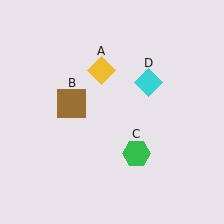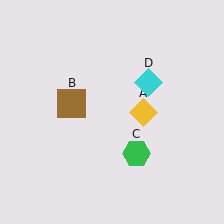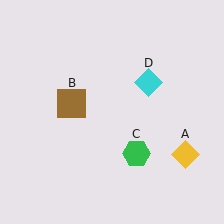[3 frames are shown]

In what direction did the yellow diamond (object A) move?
The yellow diamond (object A) moved down and to the right.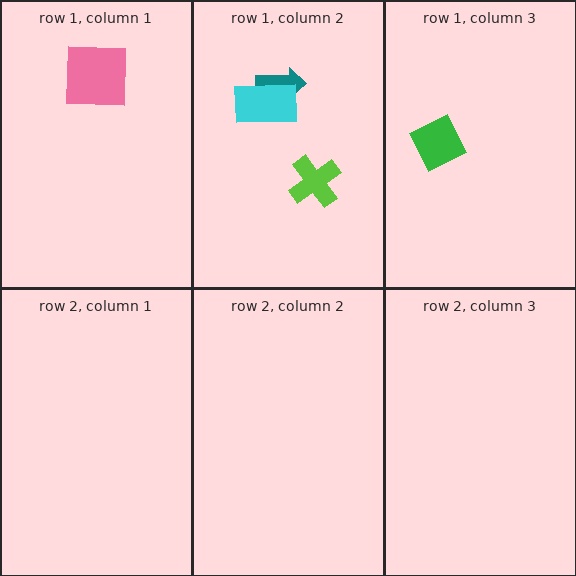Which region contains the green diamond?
The row 1, column 3 region.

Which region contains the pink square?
The row 1, column 1 region.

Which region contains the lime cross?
The row 1, column 2 region.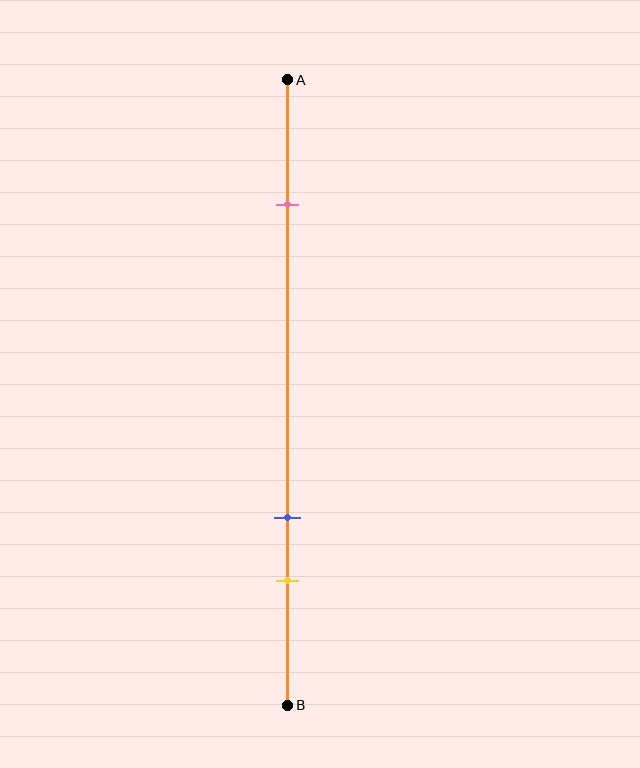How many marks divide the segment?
There are 3 marks dividing the segment.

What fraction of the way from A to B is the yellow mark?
The yellow mark is approximately 80% (0.8) of the way from A to B.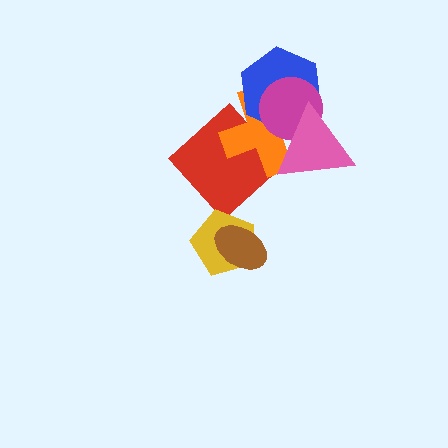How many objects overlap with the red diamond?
1 object overlaps with the red diamond.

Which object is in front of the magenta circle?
The pink triangle is in front of the magenta circle.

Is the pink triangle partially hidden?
No, no other shape covers it.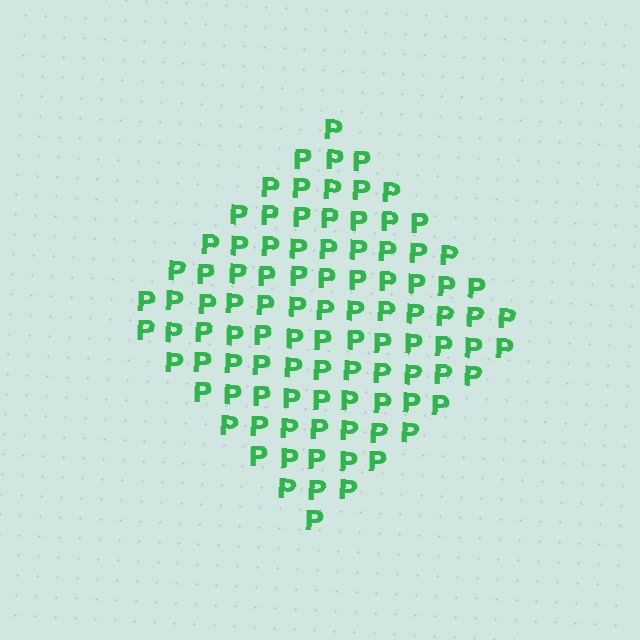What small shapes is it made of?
It is made of small letter P's.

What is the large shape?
The large shape is a diamond.